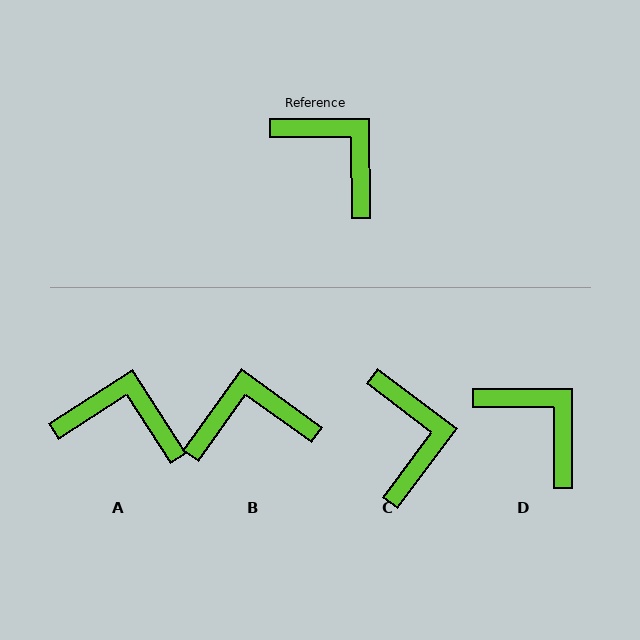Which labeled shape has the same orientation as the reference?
D.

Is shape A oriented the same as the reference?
No, it is off by about 33 degrees.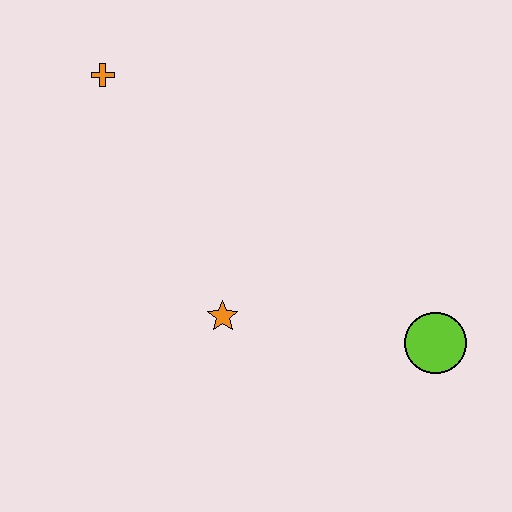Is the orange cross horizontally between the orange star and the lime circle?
No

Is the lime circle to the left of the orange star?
No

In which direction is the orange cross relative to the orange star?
The orange cross is above the orange star.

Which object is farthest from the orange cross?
The lime circle is farthest from the orange cross.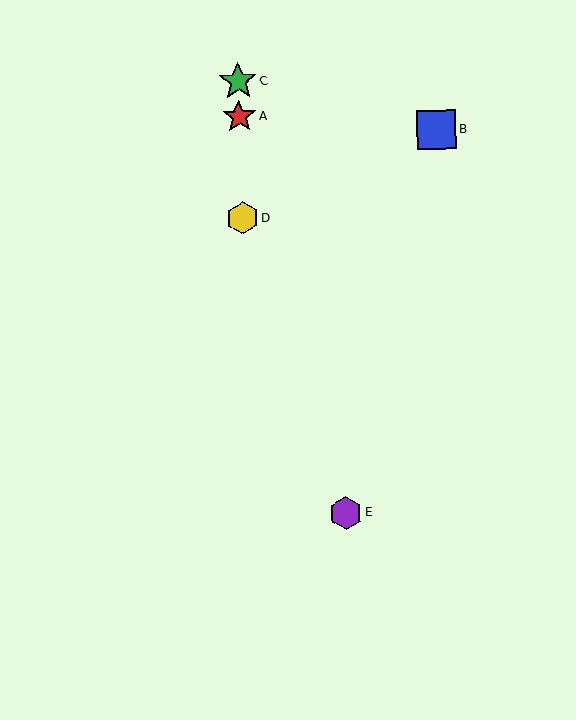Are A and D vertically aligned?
Yes, both are at x≈239.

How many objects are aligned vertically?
3 objects (A, C, D) are aligned vertically.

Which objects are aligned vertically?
Objects A, C, D are aligned vertically.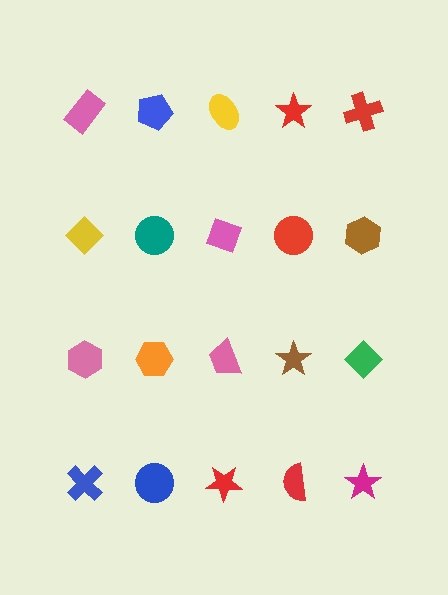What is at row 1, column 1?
A pink rectangle.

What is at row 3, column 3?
A pink trapezoid.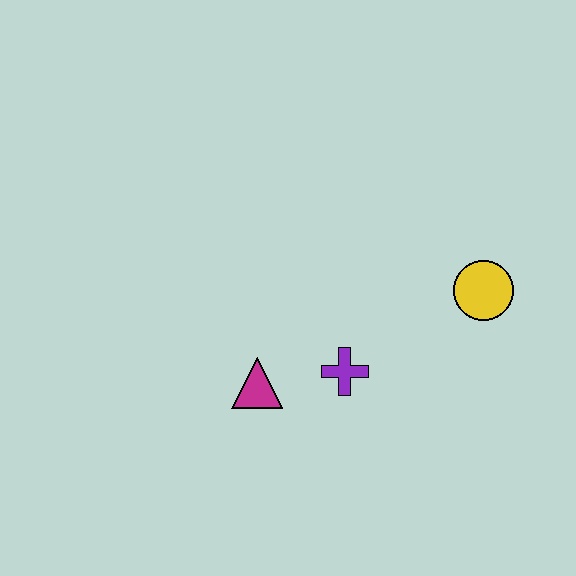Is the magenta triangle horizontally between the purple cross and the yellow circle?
No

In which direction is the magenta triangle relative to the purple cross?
The magenta triangle is to the left of the purple cross.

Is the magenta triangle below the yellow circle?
Yes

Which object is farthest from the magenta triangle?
The yellow circle is farthest from the magenta triangle.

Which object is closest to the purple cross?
The magenta triangle is closest to the purple cross.